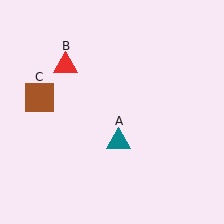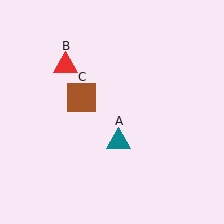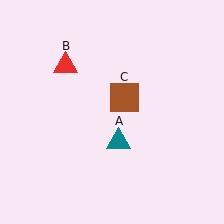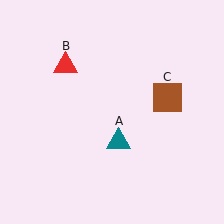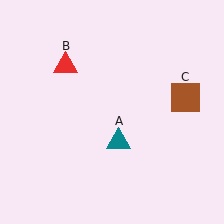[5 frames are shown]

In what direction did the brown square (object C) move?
The brown square (object C) moved right.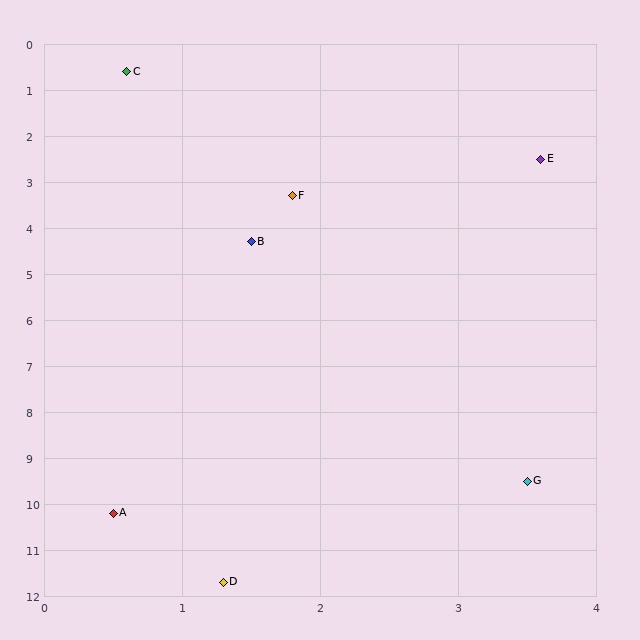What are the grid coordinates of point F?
Point F is at approximately (1.8, 3.3).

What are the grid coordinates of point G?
Point G is at approximately (3.5, 9.5).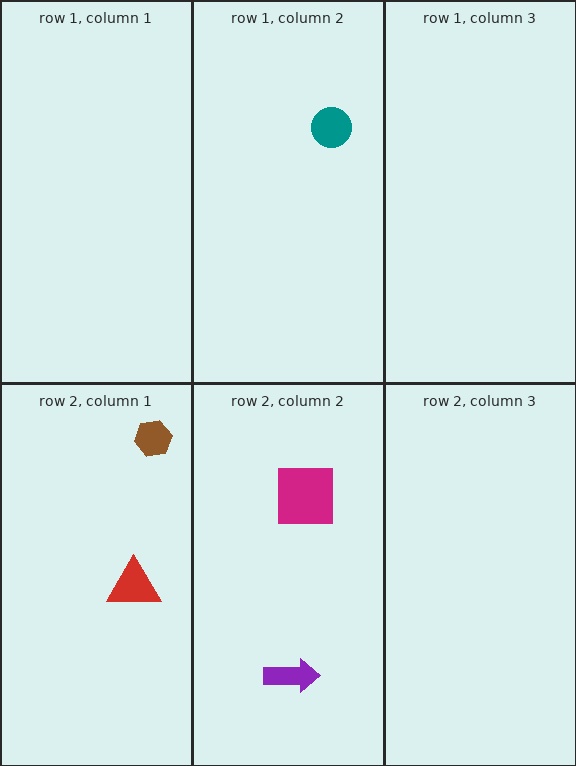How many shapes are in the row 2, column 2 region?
2.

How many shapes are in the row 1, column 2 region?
1.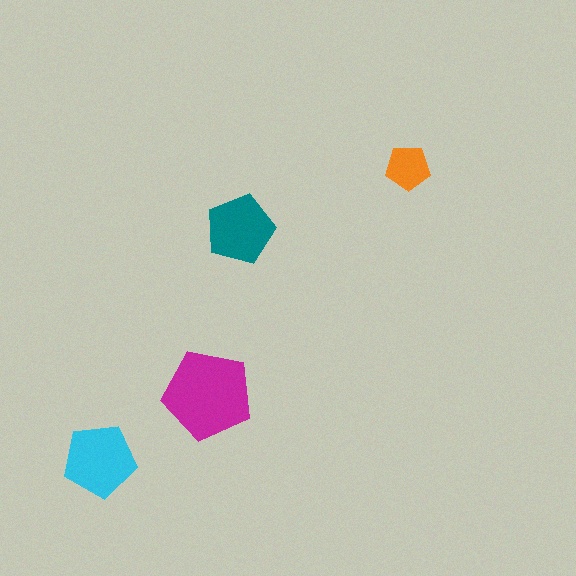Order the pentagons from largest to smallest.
the magenta one, the cyan one, the teal one, the orange one.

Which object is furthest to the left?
The cyan pentagon is leftmost.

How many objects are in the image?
There are 4 objects in the image.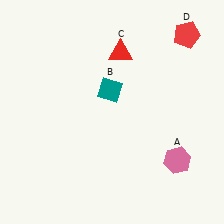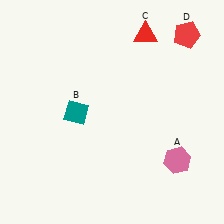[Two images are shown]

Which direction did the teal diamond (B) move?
The teal diamond (B) moved left.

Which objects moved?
The objects that moved are: the teal diamond (B), the red triangle (C).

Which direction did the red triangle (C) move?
The red triangle (C) moved right.